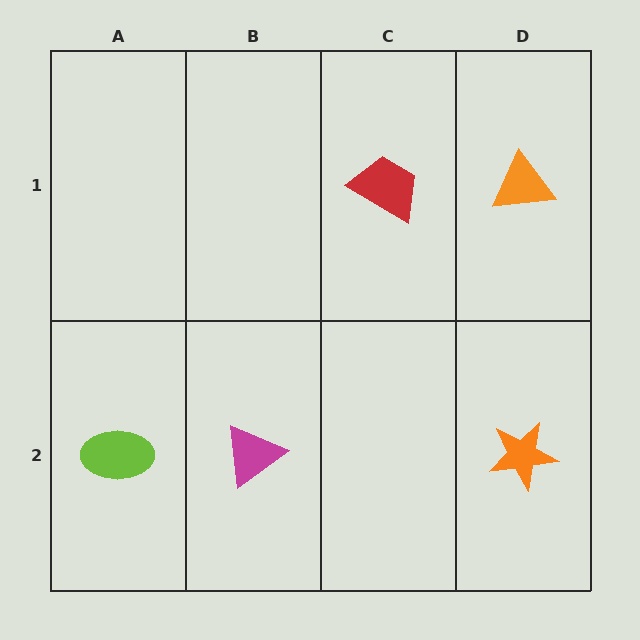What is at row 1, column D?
An orange triangle.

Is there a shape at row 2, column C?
No, that cell is empty.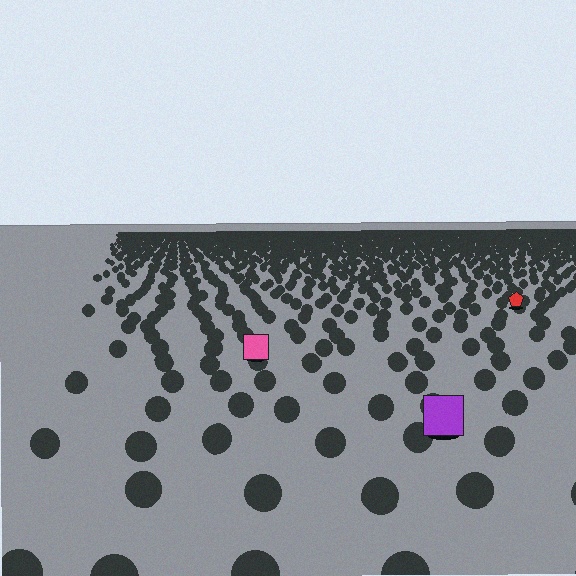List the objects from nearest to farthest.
From nearest to farthest: the purple square, the pink square, the red pentagon.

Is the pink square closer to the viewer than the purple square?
No. The purple square is closer — you can tell from the texture gradient: the ground texture is coarser near it.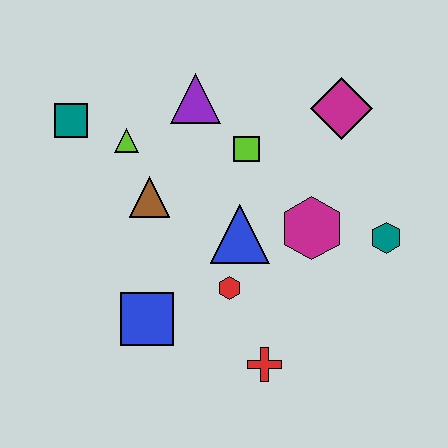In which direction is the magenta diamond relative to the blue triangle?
The magenta diamond is above the blue triangle.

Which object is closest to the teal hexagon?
The magenta hexagon is closest to the teal hexagon.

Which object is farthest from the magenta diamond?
The blue square is farthest from the magenta diamond.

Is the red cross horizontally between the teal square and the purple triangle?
No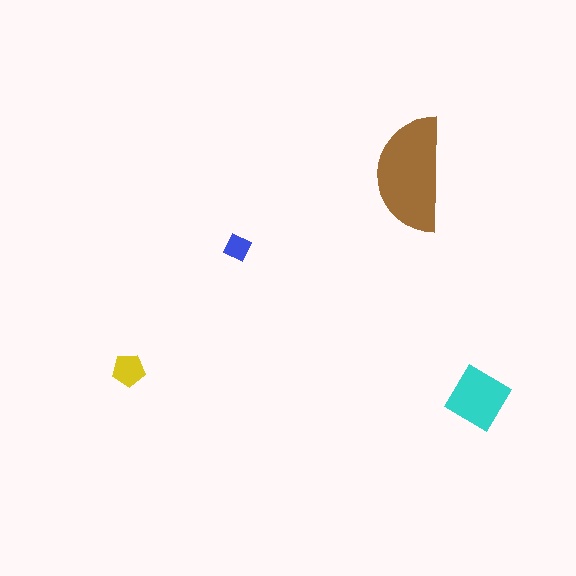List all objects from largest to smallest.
The brown semicircle, the cyan diamond, the yellow pentagon, the blue diamond.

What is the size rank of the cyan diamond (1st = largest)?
2nd.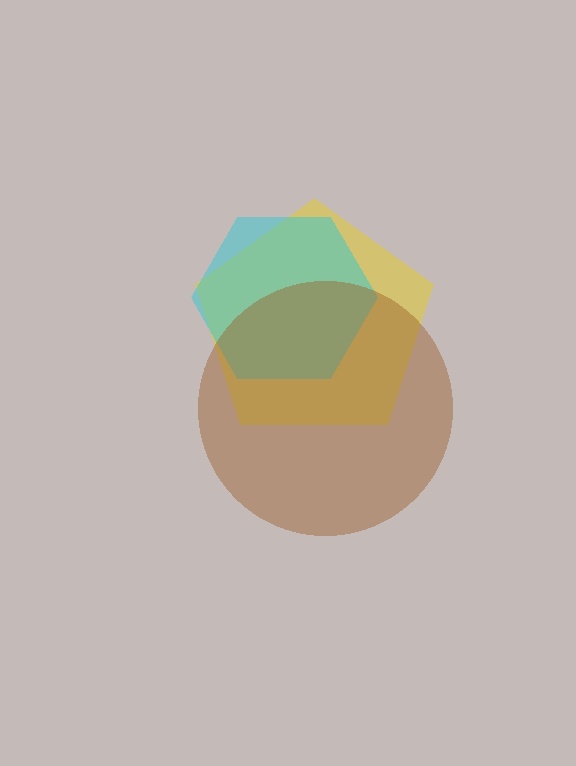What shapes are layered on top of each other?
The layered shapes are: a yellow pentagon, a cyan hexagon, a brown circle.